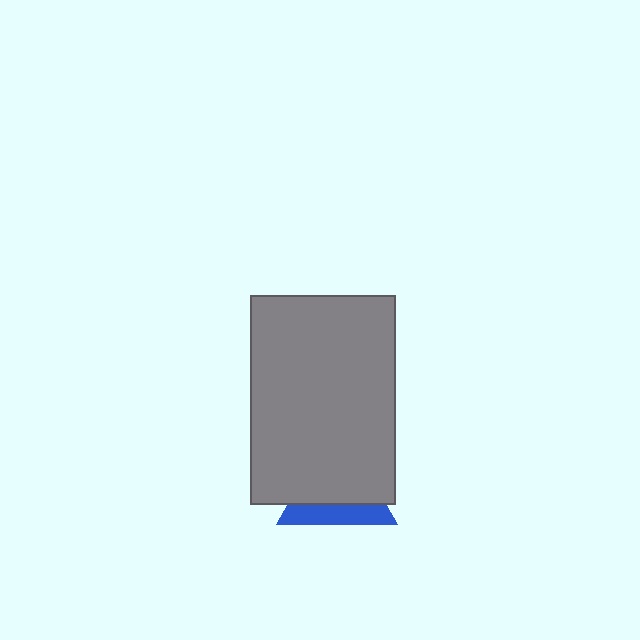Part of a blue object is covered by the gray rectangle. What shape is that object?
It is a triangle.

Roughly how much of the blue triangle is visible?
A small part of it is visible (roughly 34%).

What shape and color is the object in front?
The object in front is a gray rectangle.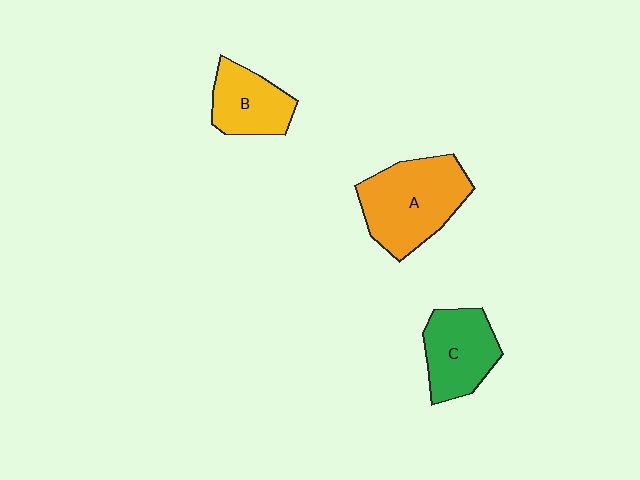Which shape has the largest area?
Shape A (orange).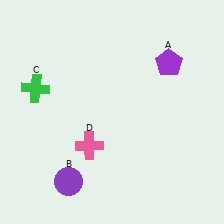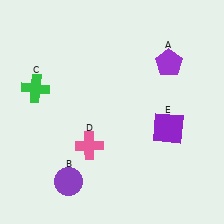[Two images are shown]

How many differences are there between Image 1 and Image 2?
There is 1 difference between the two images.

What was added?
A purple square (E) was added in Image 2.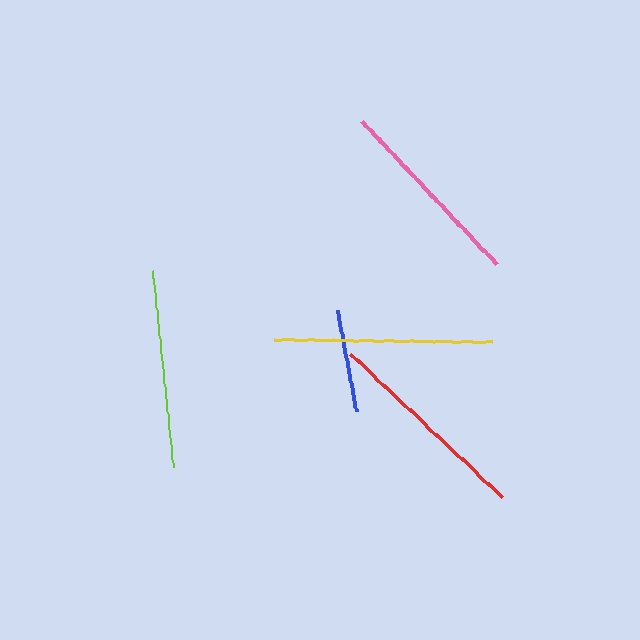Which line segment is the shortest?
The blue line is the shortest at approximately 102 pixels.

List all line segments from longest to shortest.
From longest to shortest: yellow, red, lime, pink, blue.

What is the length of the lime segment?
The lime segment is approximately 198 pixels long.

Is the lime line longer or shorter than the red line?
The red line is longer than the lime line.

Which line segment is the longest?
The yellow line is the longest at approximately 218 pixels.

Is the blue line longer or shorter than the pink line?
The pink line is longer than the blue line.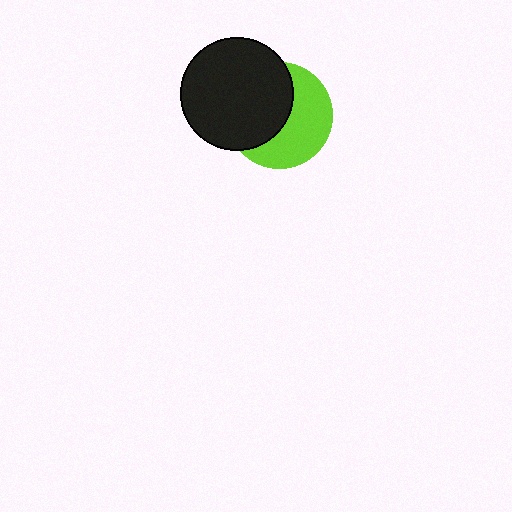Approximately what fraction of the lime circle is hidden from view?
Roughly 50% of the lime circle is hidden behind the black circle.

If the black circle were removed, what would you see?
You would see the complete lime circle.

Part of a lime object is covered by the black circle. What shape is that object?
It is a circle.